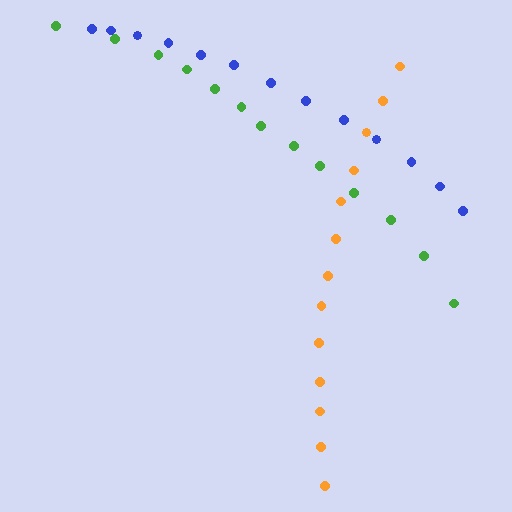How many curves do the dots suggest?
There are 3 distinct paths.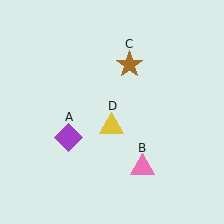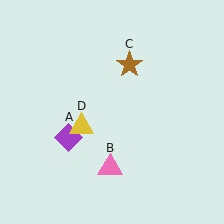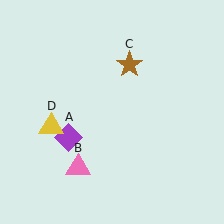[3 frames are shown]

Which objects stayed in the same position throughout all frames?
Purple diamond (object A) and brown star (object C) remained stationary.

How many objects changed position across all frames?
2 objects changed position: pink triangle (object B), yellow triangle (object D).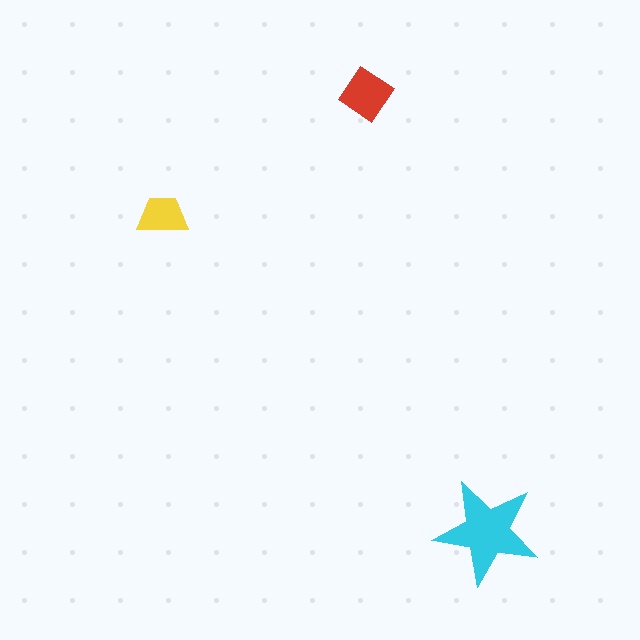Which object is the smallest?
The yellow trapezoid.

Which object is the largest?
The cyan star.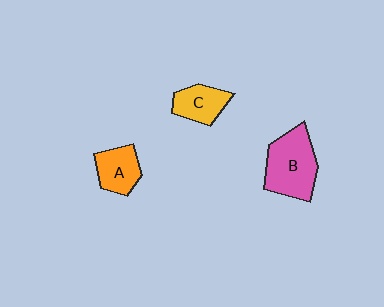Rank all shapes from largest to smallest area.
From largest to smallest: B (pink), A (orange), C (yellow).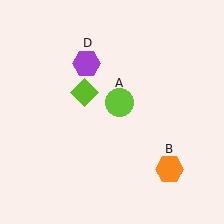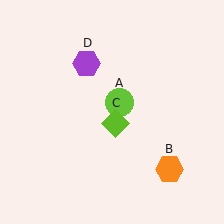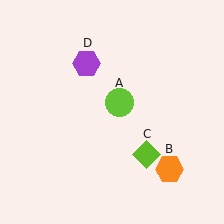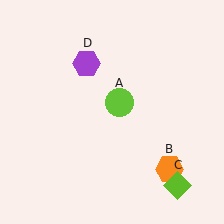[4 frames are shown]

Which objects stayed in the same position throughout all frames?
Lime circle (object A) and orange hexagon (object B) and purple hexagon (object D) remained stationary.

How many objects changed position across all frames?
1 object changed position: lime diamond (object C).